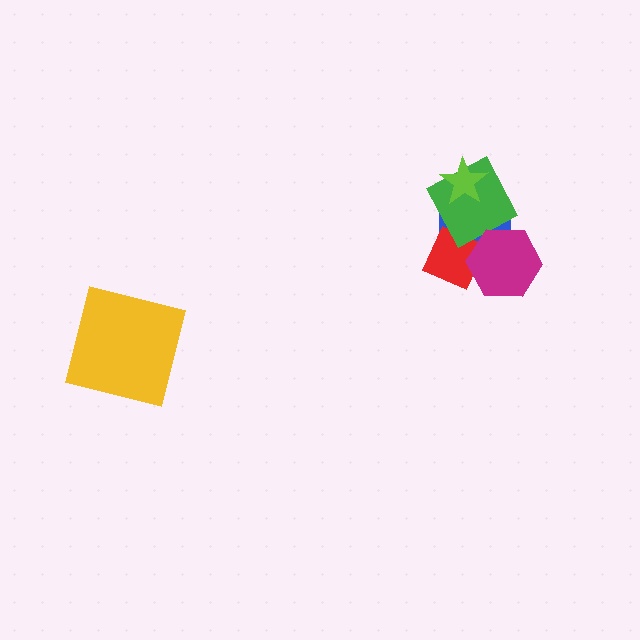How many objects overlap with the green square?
3 objects overlap with the green square.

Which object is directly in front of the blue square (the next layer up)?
The red diamond is directly in front of the blue square.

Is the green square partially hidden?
Yes, it is partially covered by another shape.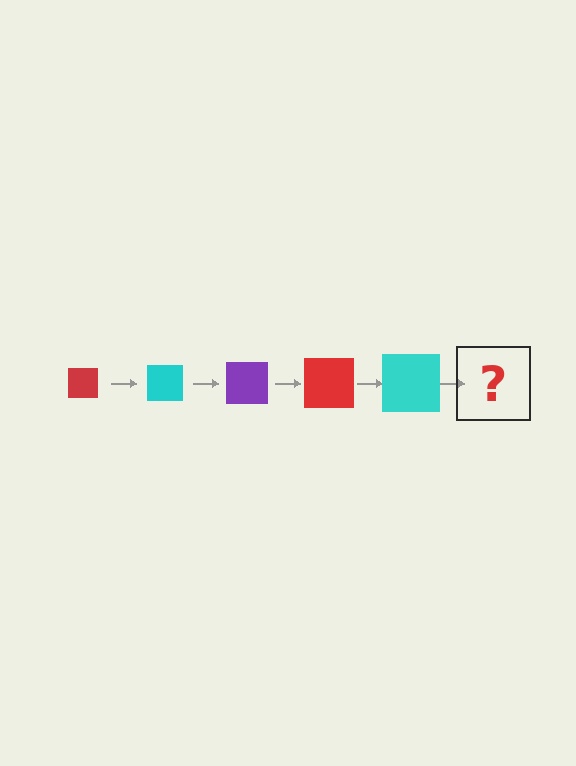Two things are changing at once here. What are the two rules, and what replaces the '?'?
The two rules are that the square grows larger each step and the color cycles through red, cyan, and purple. The '?' should be a purple square, larger than the previous one.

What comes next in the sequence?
The next element should be a purple square, larger than the previous one.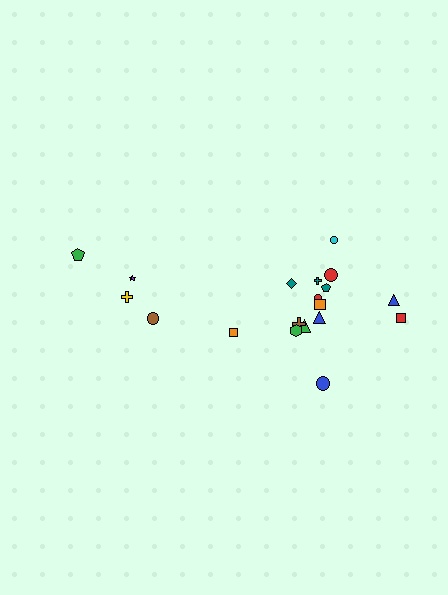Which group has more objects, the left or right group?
The right group.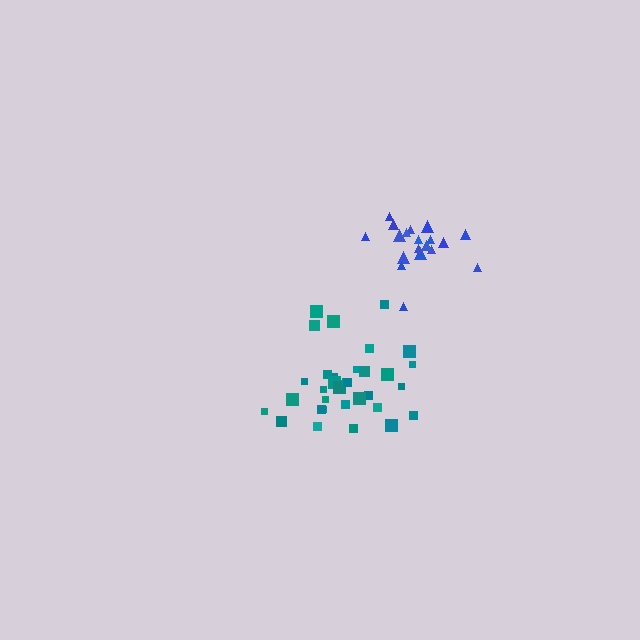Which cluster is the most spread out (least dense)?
Teal.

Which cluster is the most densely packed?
Blue.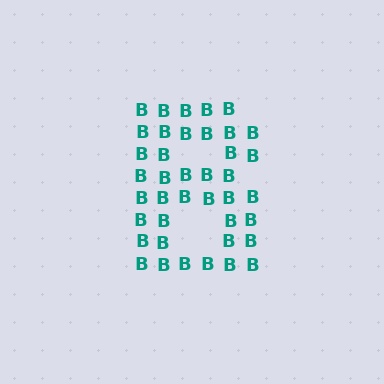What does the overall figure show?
The overall figure shows the letter B.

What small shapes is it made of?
It is made of small letter B's.